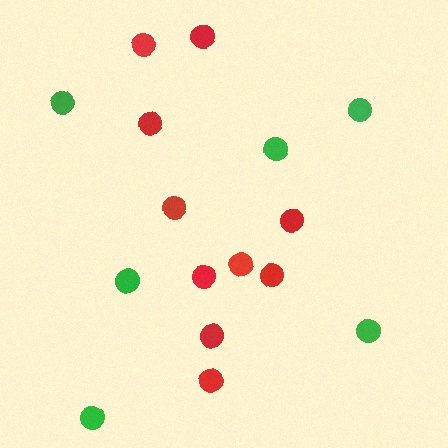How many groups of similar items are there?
There are 2 groups: one group of red circles (10) and one group of green circles (6).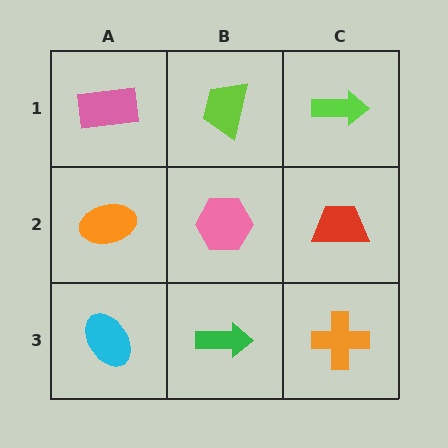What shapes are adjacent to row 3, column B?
A pink hexagon (row 2, column B), a cyan ellipse (row 3, column A), an orange cross (row 3, column C).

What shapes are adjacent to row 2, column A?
A pink rectangle (row 1, column A), a cyan ellipse (row 3, column A), a pink hexagon (row 2, column B).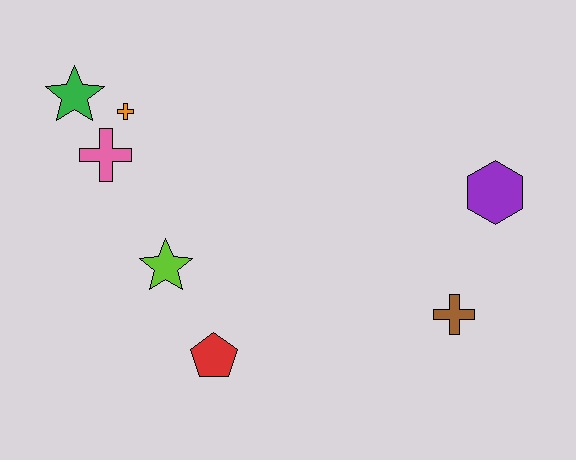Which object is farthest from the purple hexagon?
The green star is farthest from the purple hexagon.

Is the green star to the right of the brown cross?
No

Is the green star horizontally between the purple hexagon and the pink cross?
No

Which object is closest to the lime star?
The red pentagon is closest to the lime star.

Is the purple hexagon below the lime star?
No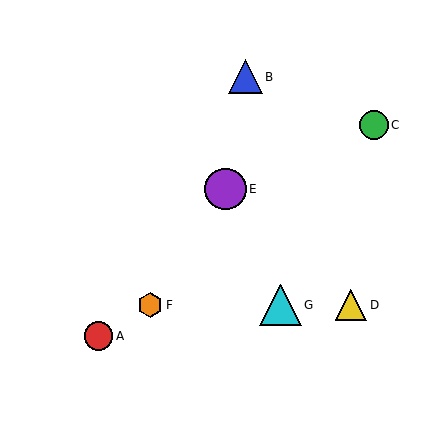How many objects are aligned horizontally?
3 objects (D, F, G) are aligned horizontally.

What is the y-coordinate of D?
Object D is at y≈305.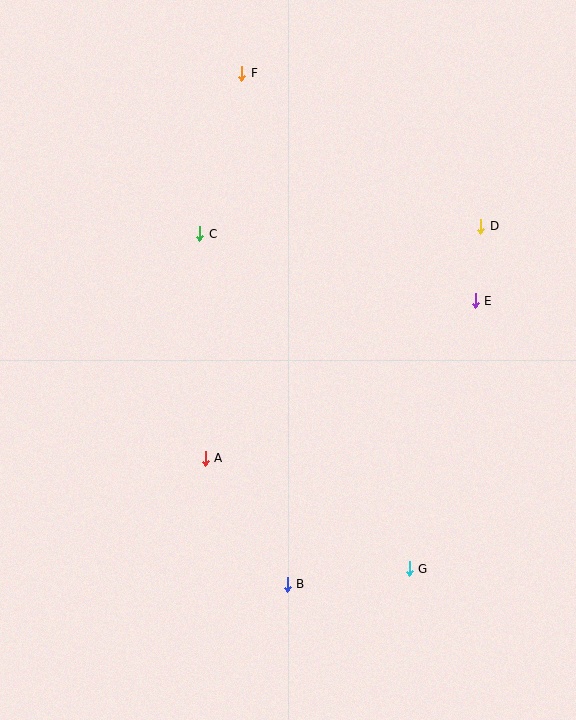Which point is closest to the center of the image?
Point A at (205, 458) is closest to the center.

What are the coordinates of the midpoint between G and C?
The midpoint between G and C is at (304, 401).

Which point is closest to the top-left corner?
Point F is closest to the top-left corner.